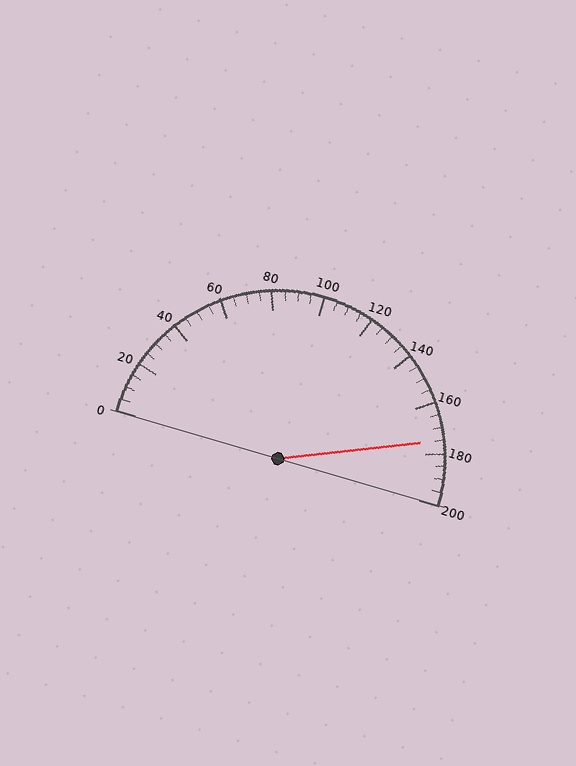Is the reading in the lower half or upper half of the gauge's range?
The reading is in the upper half of the range (0 to 200).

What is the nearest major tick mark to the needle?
The nearest major tick mark is 180.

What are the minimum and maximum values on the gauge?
The gauge ranges from 0 to 200.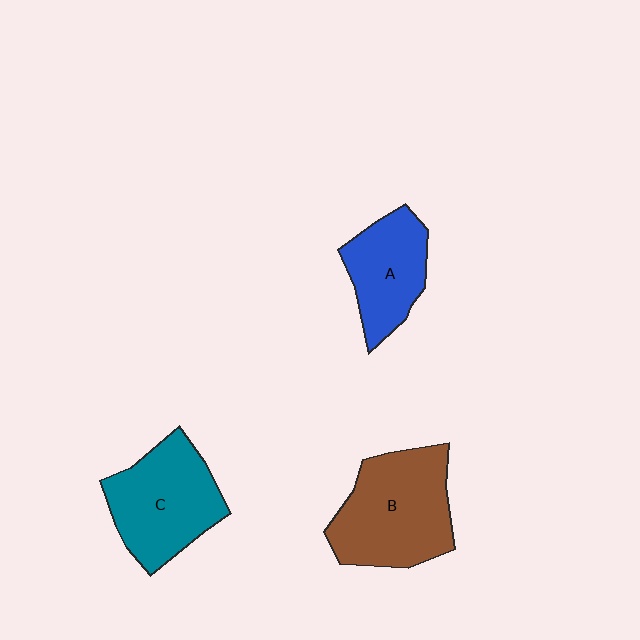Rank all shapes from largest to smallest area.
From largest to smallest: B (brown), C (teal), A (blue).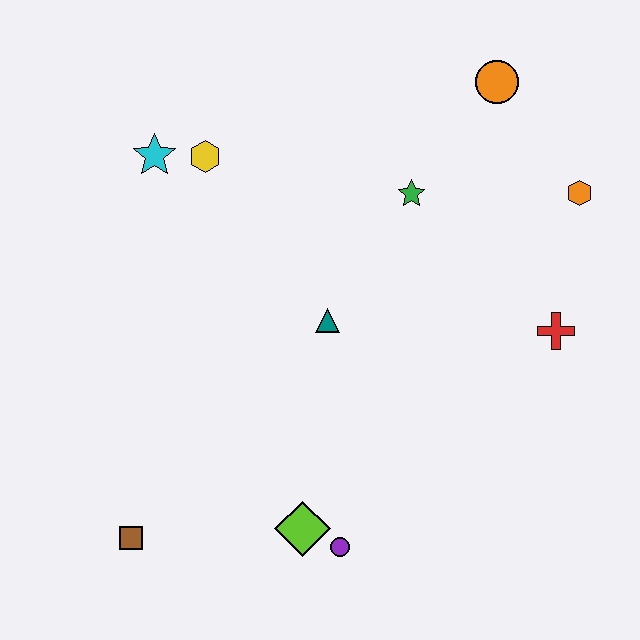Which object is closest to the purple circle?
The lime diamond is closest to the purple circle.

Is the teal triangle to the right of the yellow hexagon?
Yes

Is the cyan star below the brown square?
No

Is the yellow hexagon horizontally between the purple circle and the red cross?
No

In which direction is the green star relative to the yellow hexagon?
The green star is to the right of the yellow hexagon.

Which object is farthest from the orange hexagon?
The brown square is farthest from the orange hexagon.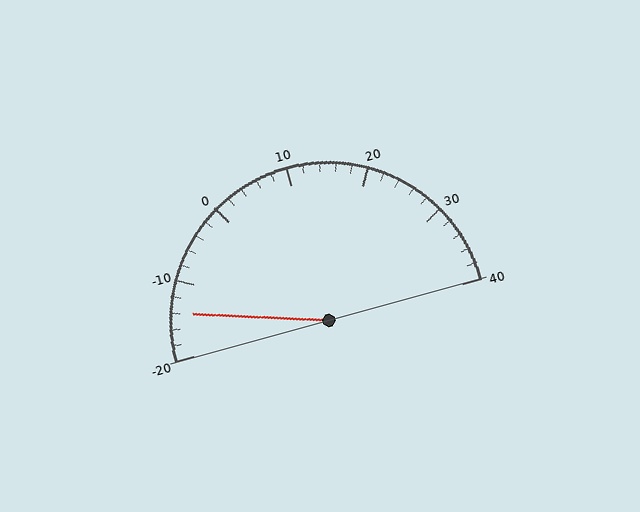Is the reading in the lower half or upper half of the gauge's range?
The reading is in the lower half of the range (-20 to 40).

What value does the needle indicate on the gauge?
The needle indicates approximately -14.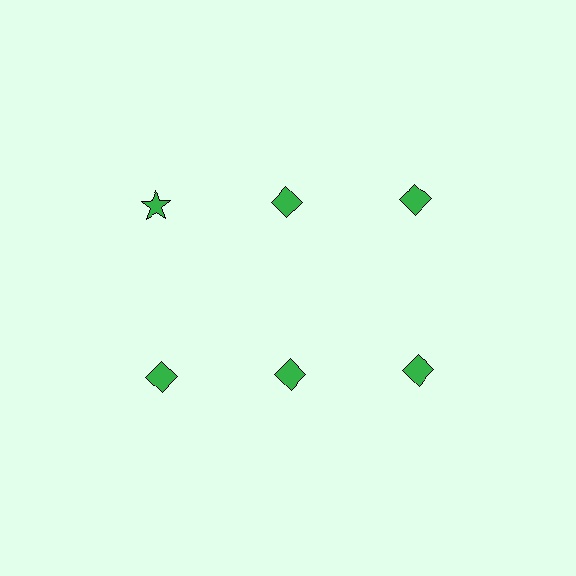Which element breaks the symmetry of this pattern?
The green star in the top row, leftmost column breaks the symmetry. All other shapes are green diamonds.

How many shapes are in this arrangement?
There are 6 shapes arranged in a grid pattern.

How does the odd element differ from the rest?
It has a different shape: star instead of diamond.